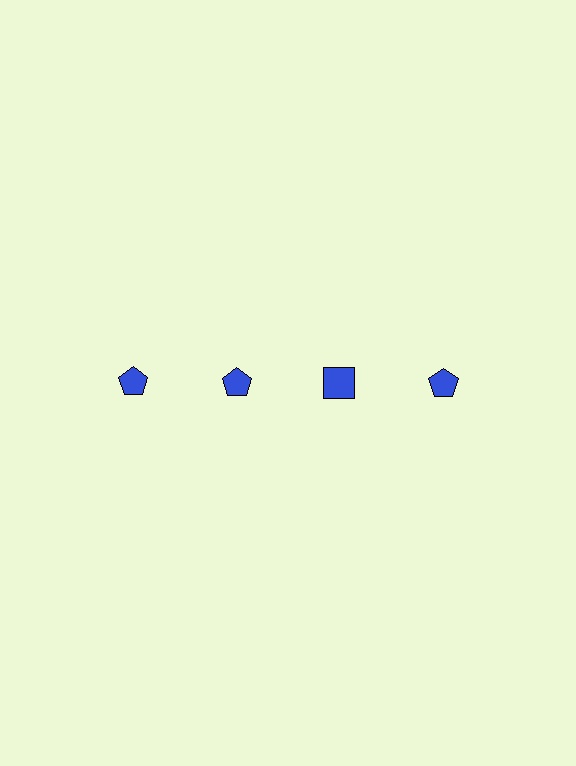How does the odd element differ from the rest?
It has a different shape: square instead of pentagon.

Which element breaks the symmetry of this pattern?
The blue square in the top row, center column breaks the symmetry. All other shapes are blue pentagons.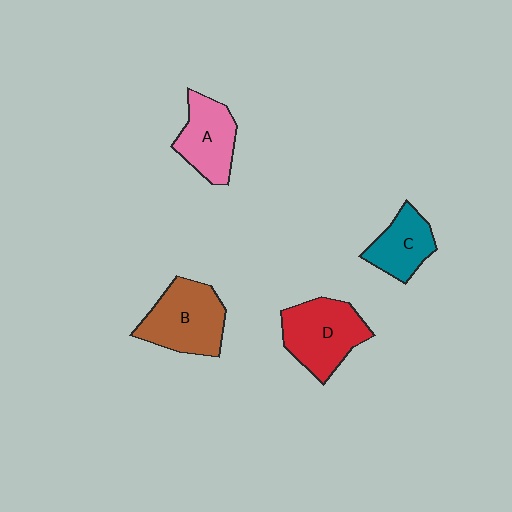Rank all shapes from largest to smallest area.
From largest to smallest: B (brown), D (red), A (pink), C (teal).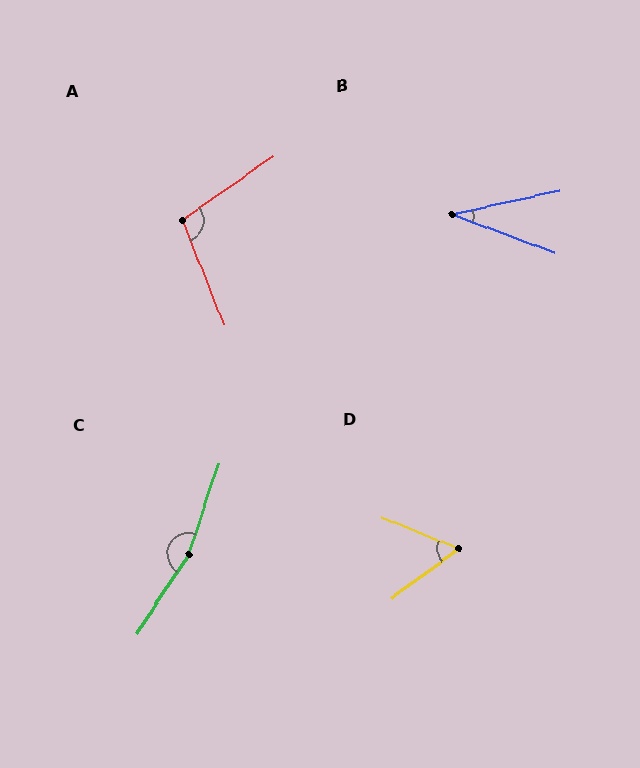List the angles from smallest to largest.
B (33°), D (59°), A (103°), C (165°).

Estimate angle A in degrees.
Approximately 103 degrees.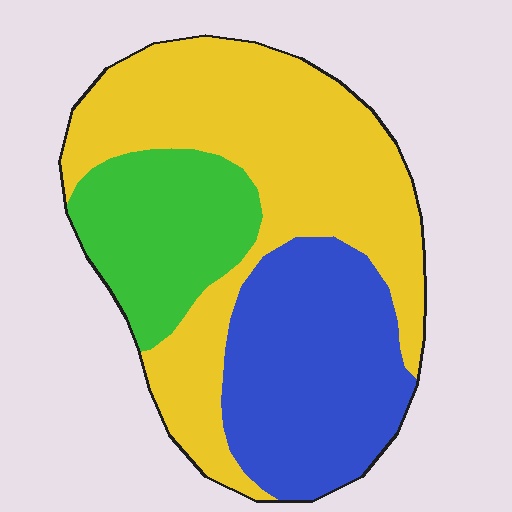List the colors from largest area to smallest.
From largest to smallest: yellow, blue, green.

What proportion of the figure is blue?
Blue takes up between a sixth and a third of the figure.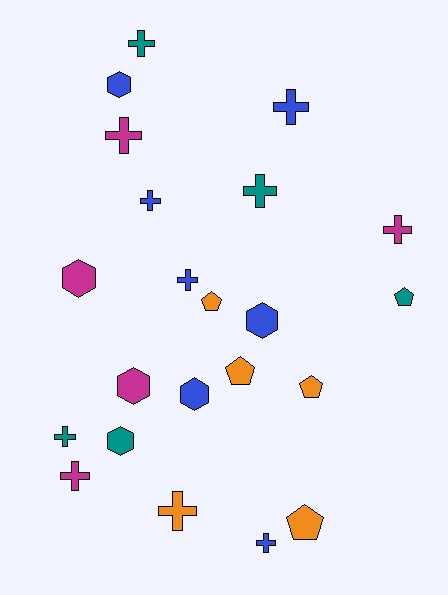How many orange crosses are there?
There is 1 orange cross.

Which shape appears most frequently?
Cross, with 11 objects.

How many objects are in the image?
There are 22 objects.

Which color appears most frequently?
Blue, with 7 objects.